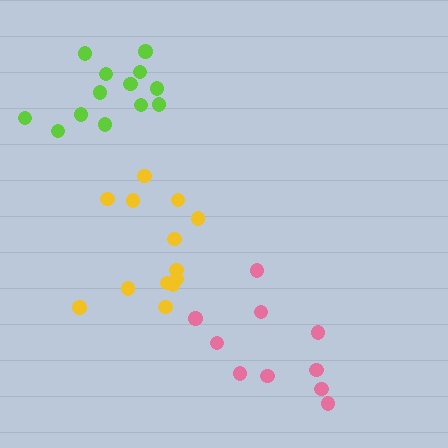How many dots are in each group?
Group 1: 13 dots, Group 2: 10 dots, Group 3: 13 dots (36 total).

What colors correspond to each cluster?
The clusters are colored: yellow, pink, lime.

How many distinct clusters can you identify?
There are 3 distinct clusters.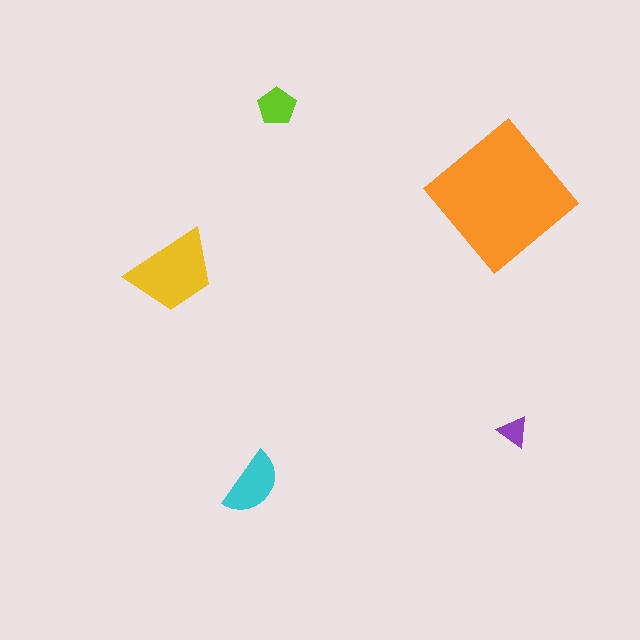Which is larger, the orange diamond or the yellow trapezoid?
The orange diamond.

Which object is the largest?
The orange diamond.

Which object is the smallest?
The purple triangle.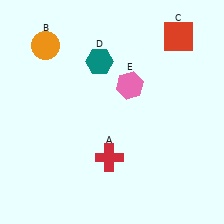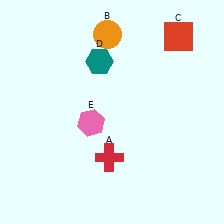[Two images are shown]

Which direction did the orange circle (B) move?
The orange circle (B) moved right.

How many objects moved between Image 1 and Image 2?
2 objects moved between the two images.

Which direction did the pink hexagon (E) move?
The pink hexagon (E) moved left.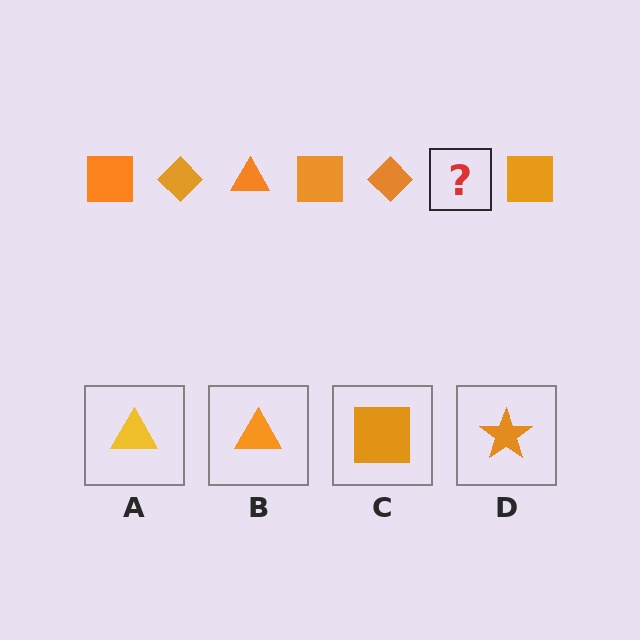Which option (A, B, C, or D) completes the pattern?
B.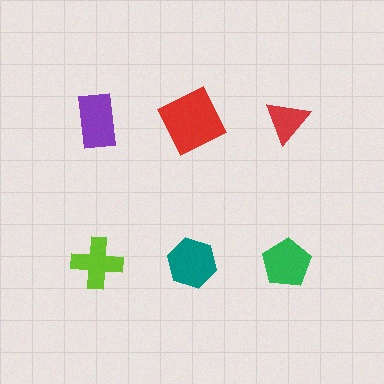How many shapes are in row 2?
3 shapes.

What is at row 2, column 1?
A lime cross.